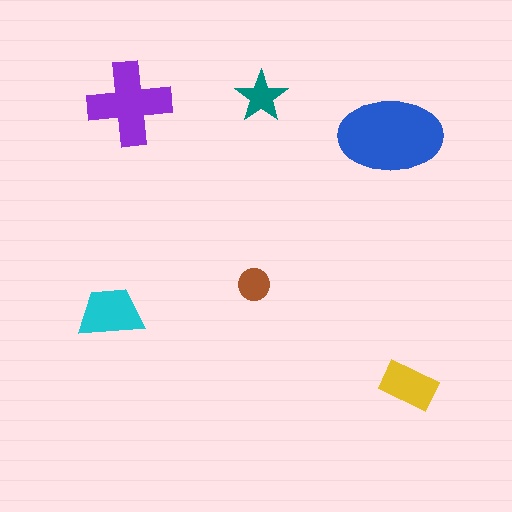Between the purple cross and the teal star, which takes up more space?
The purple cross.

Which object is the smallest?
The brown circle.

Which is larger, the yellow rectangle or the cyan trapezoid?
The cyan trapezoid.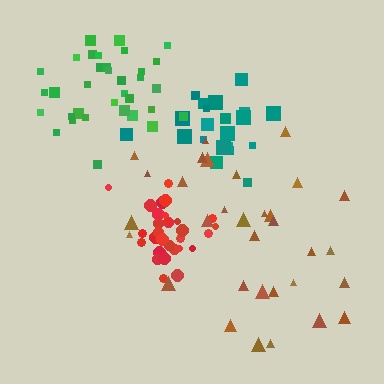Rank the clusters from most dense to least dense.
red, teal, green, brown.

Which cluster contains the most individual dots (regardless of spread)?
Green (34).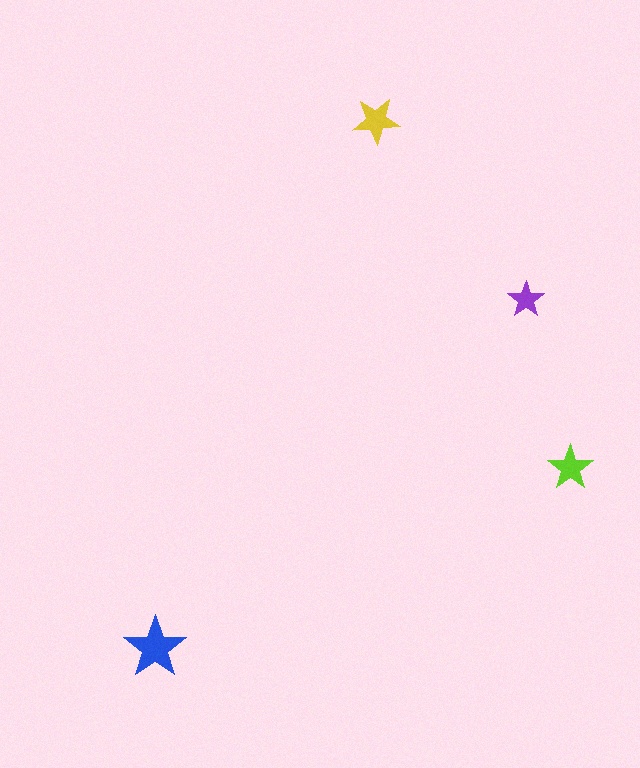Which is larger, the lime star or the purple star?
The lime one.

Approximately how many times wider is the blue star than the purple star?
About 1.5 times wider.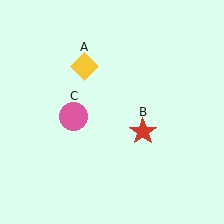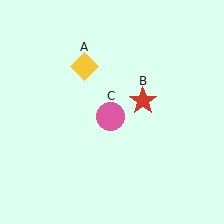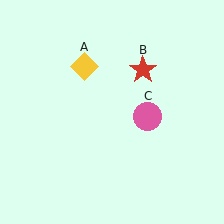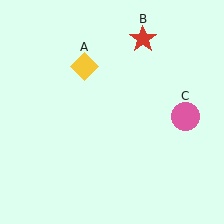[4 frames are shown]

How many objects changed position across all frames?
2 objects changed position: red star (object B), pink circle (object C).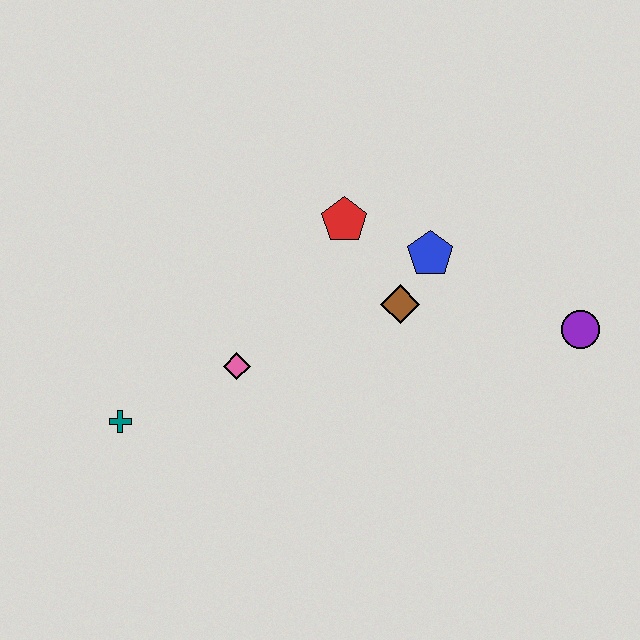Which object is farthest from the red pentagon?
The teal cross is farthest from the red pentagon.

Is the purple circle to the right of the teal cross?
Yes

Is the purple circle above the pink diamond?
Yes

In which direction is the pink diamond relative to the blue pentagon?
The pink diamond is to the left of the blue pentagon.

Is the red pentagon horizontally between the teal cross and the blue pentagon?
Yes